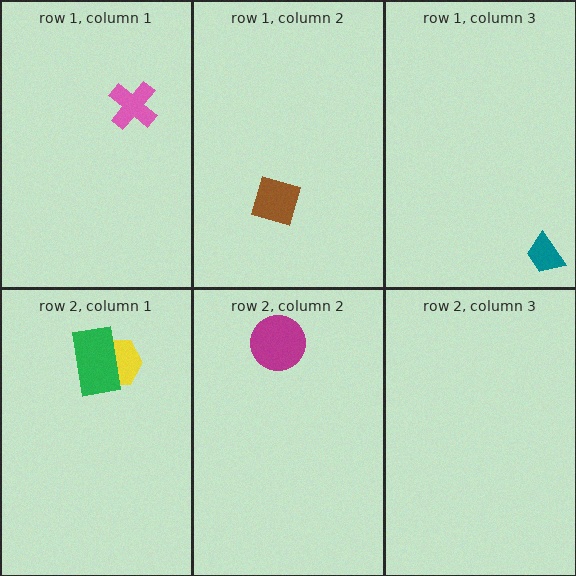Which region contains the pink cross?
The row 1, column 1 region.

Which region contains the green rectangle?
The row 2, column 1 region.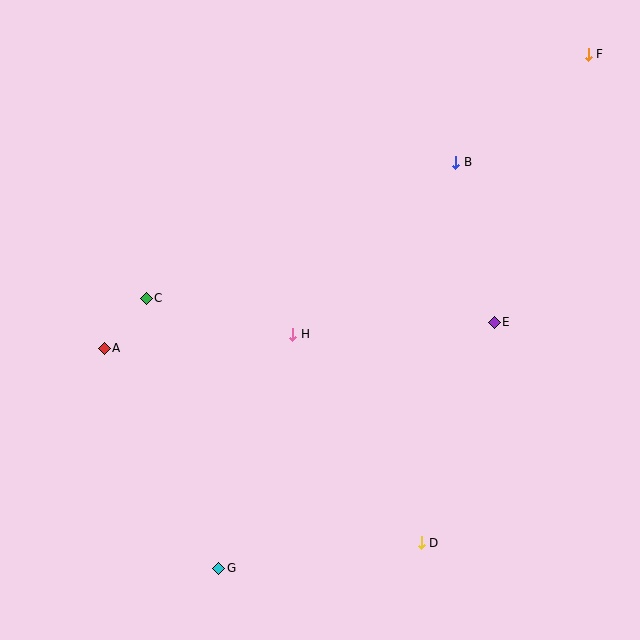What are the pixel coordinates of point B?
Point B is at (456, 162).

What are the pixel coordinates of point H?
Point H is at (293, 334).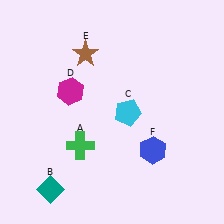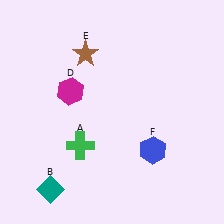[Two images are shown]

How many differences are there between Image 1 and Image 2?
There is 1 difference between the two images.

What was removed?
The cyan pentagon (C) was removed in Image 2.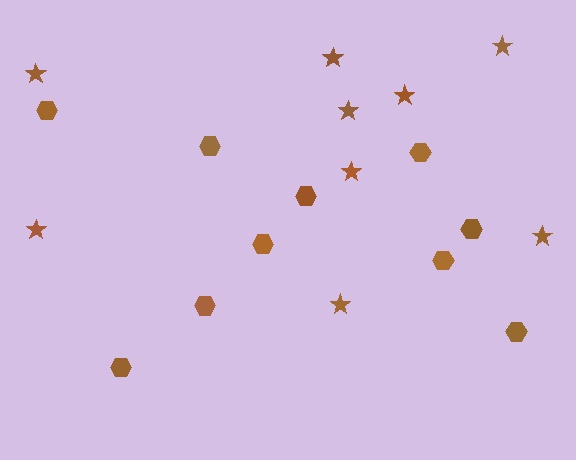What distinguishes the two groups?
There are 2 groups: one group of stars (9) and one group of hexagons (10).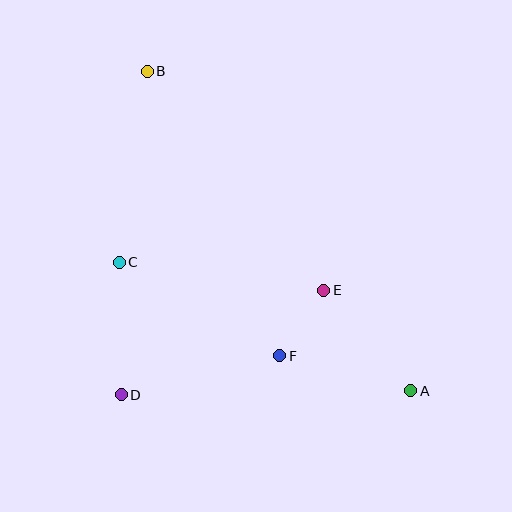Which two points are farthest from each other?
Points A and B are farthest from each other.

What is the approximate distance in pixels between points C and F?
The distance between C and F is approximately 186 pixels.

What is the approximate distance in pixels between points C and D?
The distance between C and D is approximately 132 pixels.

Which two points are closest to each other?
Points E and F are closest to each other.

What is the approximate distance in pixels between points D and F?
The distance between D and F is approximately 163 pixels.